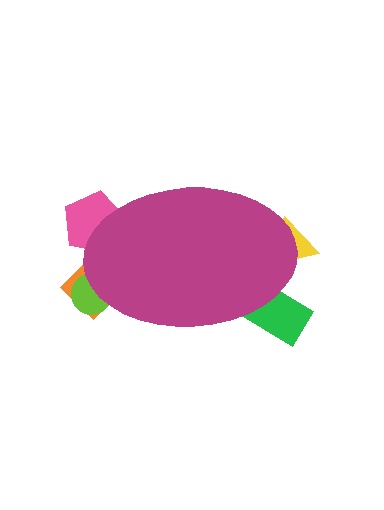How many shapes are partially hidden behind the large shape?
5 shapes are partially hidden.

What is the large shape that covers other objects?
A magenta ellipse.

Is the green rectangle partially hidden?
Yes, the green rectangle is partially hidden behind the magenta ellipse.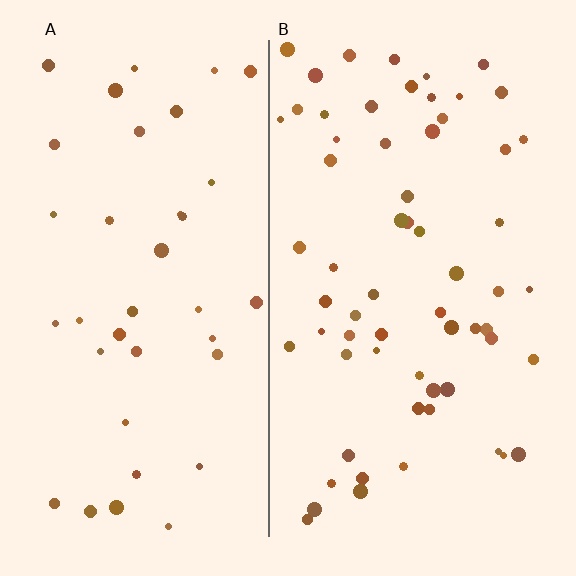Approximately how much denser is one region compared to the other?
Approximately 1.7× — region B over region A.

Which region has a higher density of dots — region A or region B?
B (the right).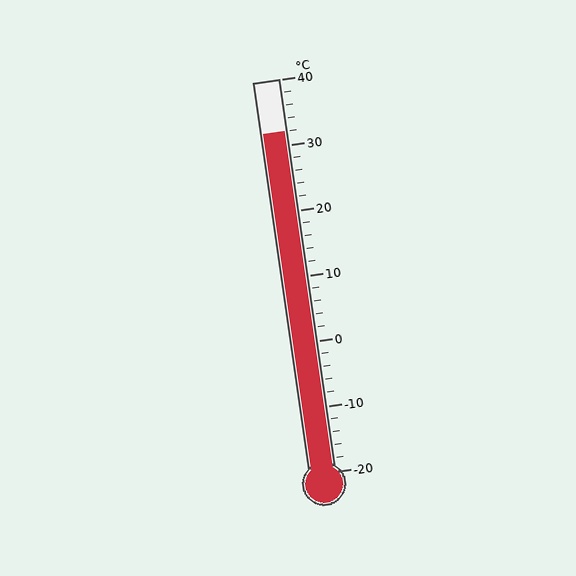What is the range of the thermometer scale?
The thermometer scale ranges from -20°C to 40°C.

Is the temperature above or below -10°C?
The temperature is above -10°C.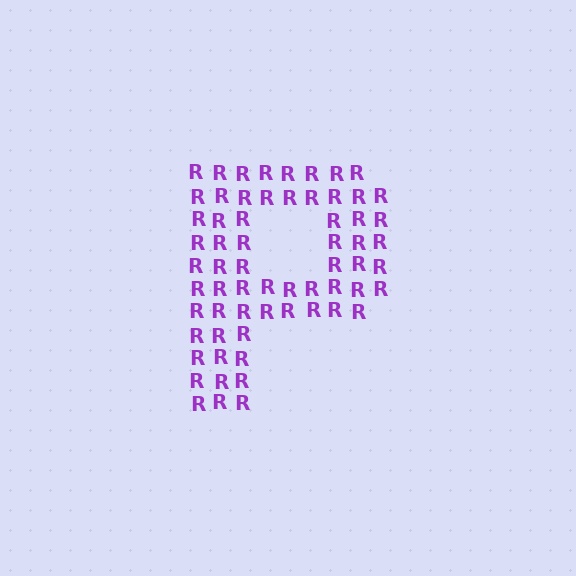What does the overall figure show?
The overall figure shows the letter P.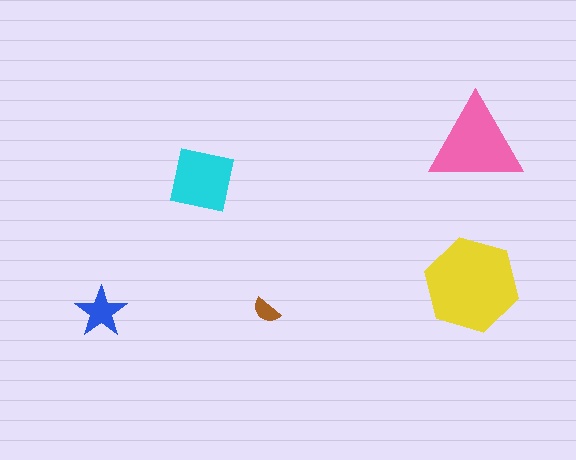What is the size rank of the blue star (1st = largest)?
4th.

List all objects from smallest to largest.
The brown semicircle, the blue star, the cyan square, the pink triangle, the yellow hexagon.